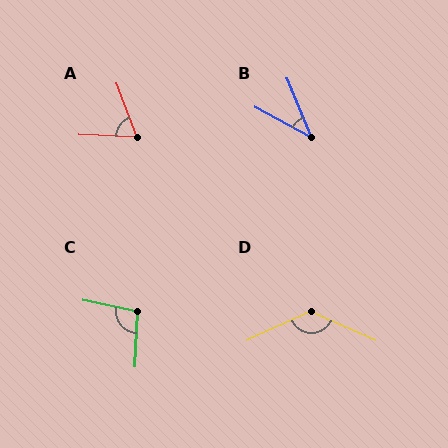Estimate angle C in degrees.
Approximately 100 degrees.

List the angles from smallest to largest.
B (39°), A (67°), C (100°), D (131°).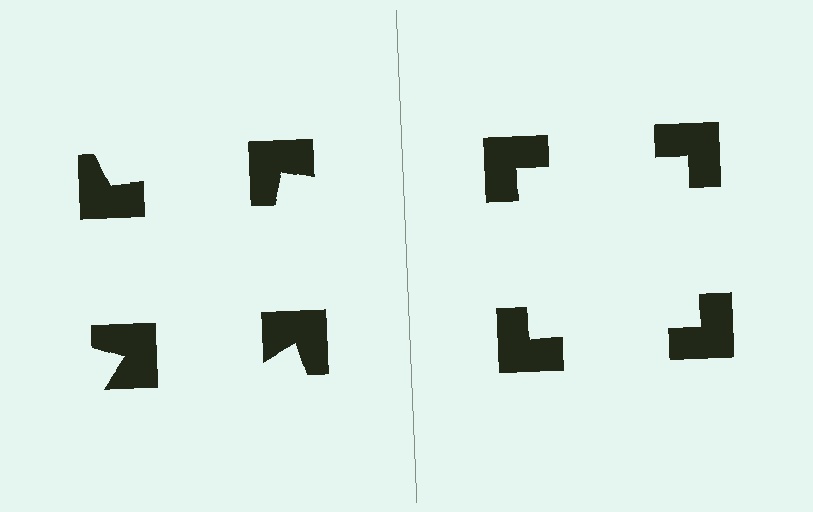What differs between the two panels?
The notched squares are positioned identically on both sides; only the wedge orientations differ. On the right they align to a square; on the left they are misaligned.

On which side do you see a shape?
An illusory square appears on the right side. On the left side the wedge cuts are rotated, so no coherent shape forms.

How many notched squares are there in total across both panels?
8 — 4 on each side.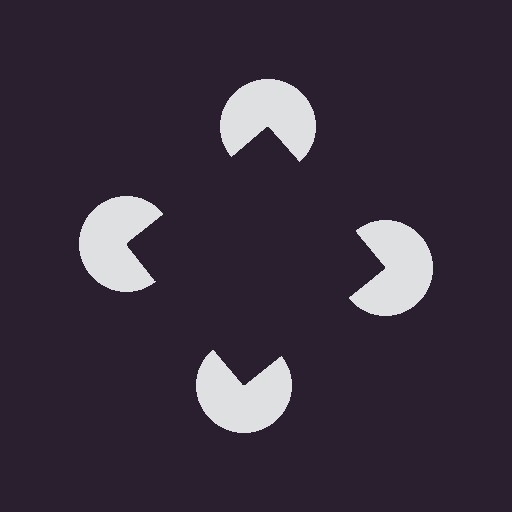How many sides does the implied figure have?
4 sides.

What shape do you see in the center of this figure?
An illusory square — its edges are inferred from the aligned wedge cuts in the pac-man discs, not physically drawn.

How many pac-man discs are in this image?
There are 4 — one at each vertex of the illusory square.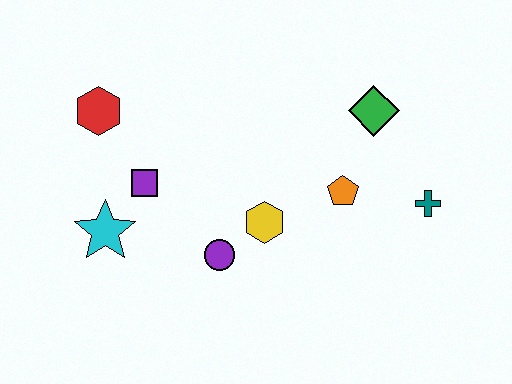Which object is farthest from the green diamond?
The cyan star is farthest from the green diamond.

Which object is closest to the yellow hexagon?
The purple circle is closest to the yellow hexagon.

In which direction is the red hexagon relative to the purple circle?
The red hexagon is above the purple circle.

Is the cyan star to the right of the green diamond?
No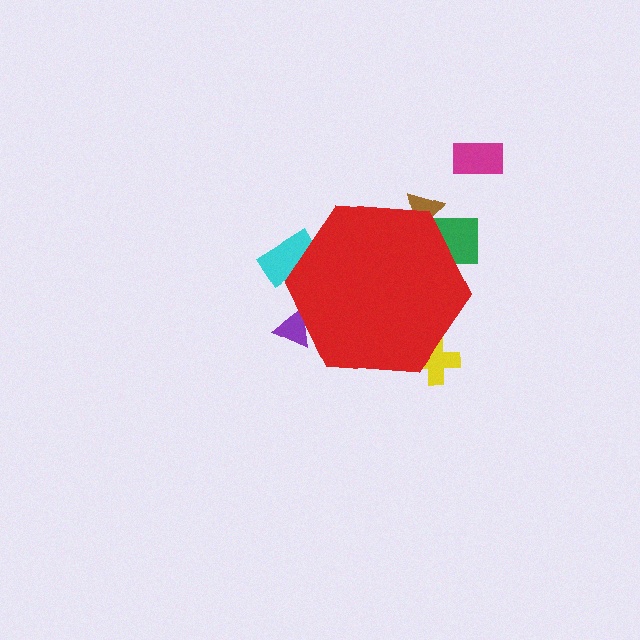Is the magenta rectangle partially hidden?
No, the magenta rectangle is fully visible.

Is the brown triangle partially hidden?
Yes, the brown triangle is partially hidden behind the red hexagon.